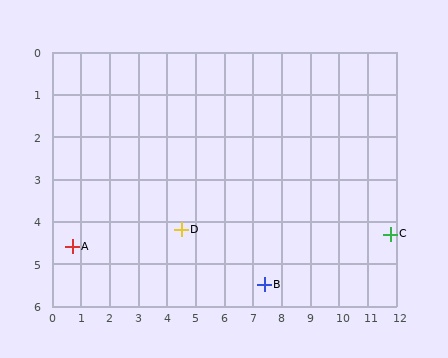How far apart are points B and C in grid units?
Points B and C are about 4.6 grid units apart.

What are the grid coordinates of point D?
Point D is at approximately (4.5, 4.2).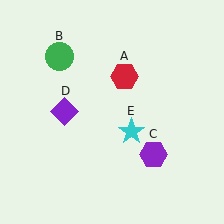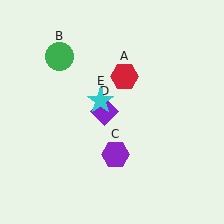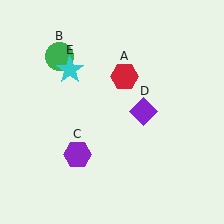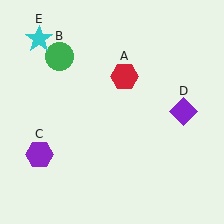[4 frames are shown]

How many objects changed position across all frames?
3 objects changed position: purple hexagon (object C), purple diamond (object D), cyan star (object E).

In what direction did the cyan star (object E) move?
The cyan star (object E) moved up and to the left.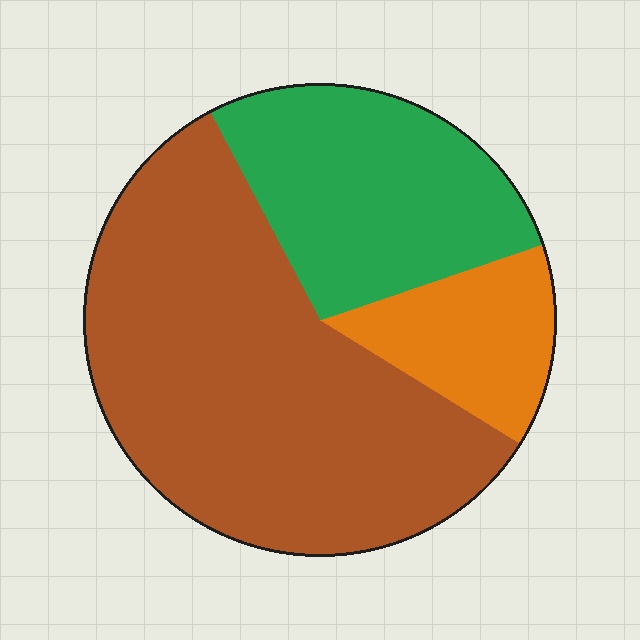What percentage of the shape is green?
Green covers around 30% of the shape.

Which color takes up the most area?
Brown, at roughly 60%.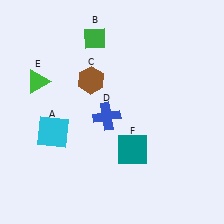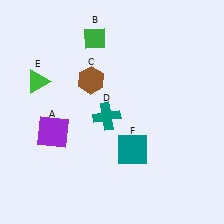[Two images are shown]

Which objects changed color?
A changed from cyan to purple. D changed from blue to teal.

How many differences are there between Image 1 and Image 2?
There are 2 differences between the two images.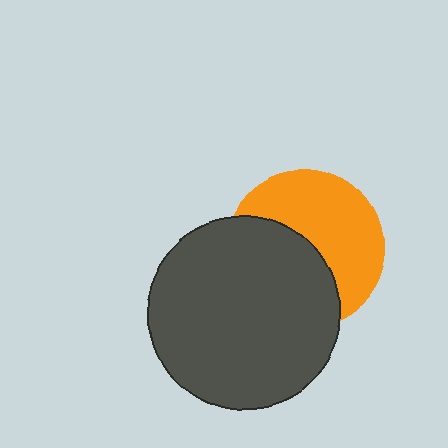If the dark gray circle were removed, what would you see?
You would see the complete orange circle.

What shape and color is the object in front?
The object in front is a dark gray circle.